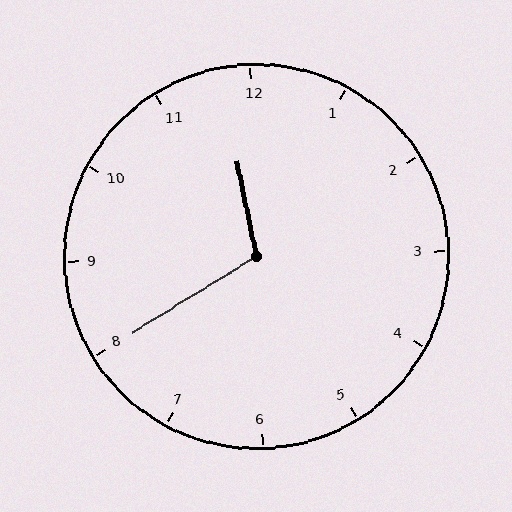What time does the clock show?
11:40.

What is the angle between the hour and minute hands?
Approximately 110 degrees.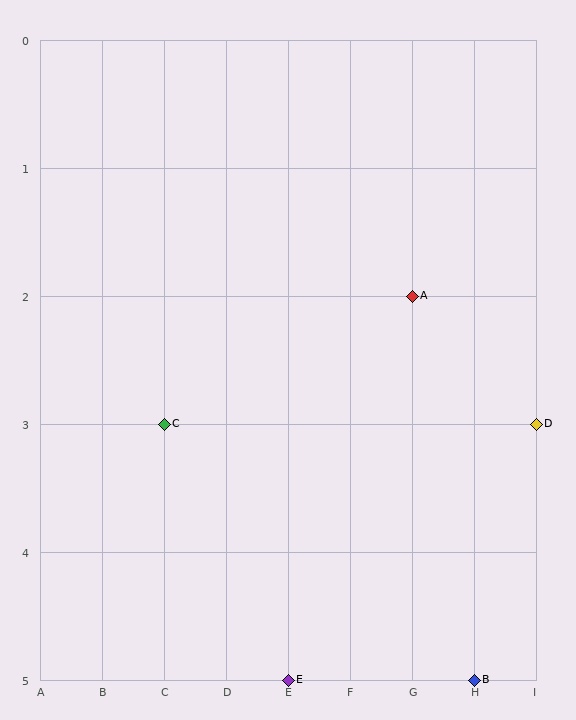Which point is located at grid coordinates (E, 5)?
Point E is at (E, 5).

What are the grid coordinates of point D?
Point D is at grid coordinates (I, 3).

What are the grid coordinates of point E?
Point E is at grid coordinates (E, 5).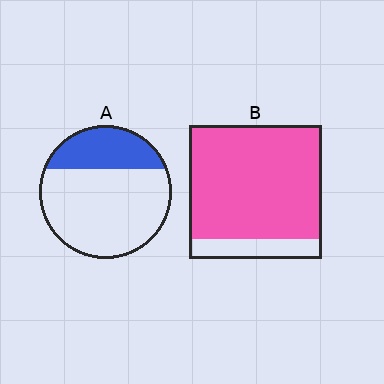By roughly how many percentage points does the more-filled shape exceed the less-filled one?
By roughly 55 percentage points (B over A).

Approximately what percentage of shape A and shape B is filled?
A is approximately 30% and B is approximately 85%.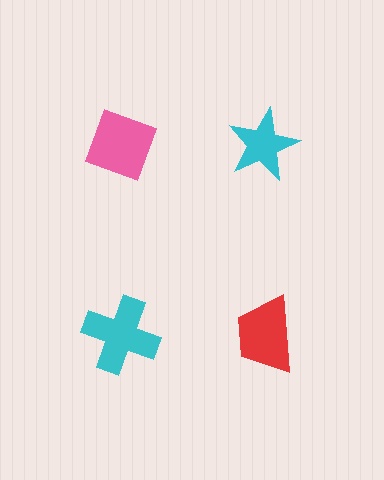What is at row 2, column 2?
A red trapezoid.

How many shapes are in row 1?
2 shapes.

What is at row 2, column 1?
A cyan cross.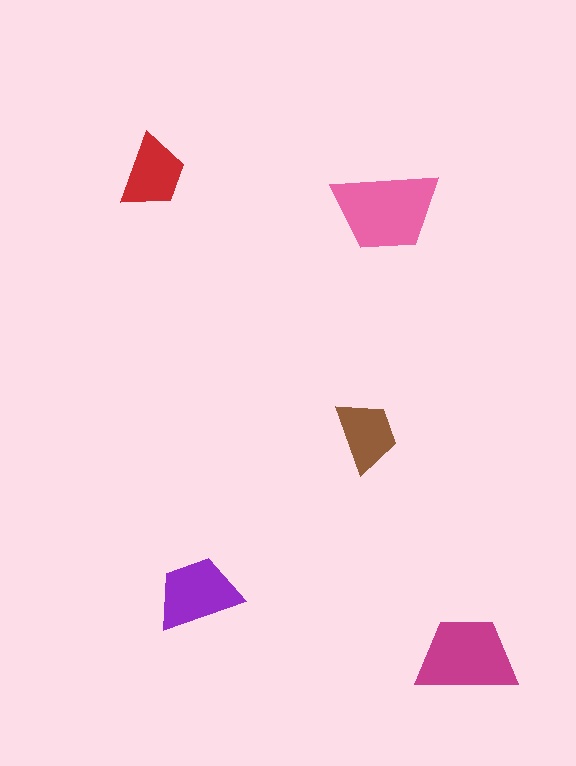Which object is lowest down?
The magenta trapezoid is bottommost.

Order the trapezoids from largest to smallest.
the pink one, the magenta one, the purple one, the red one, the brown one.